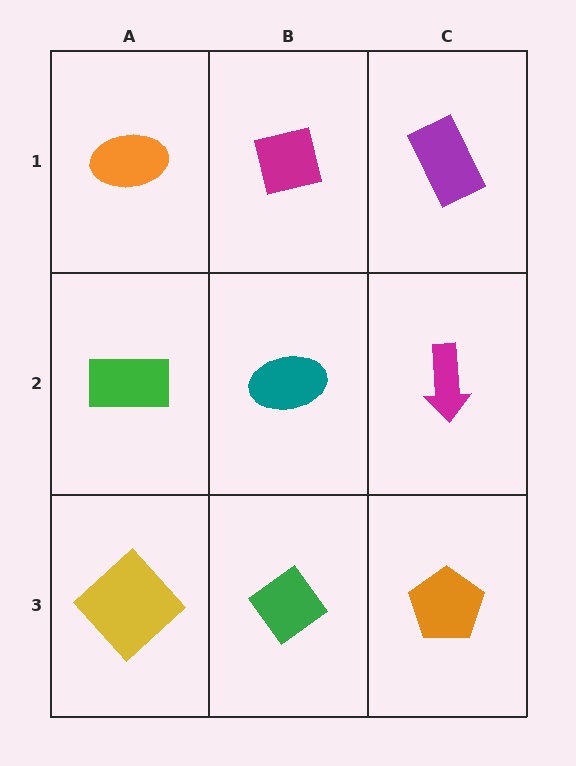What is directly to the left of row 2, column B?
A green rectangle.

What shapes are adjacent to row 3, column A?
A green rectangle (row 2, column A), a green diamond (row 3, column B).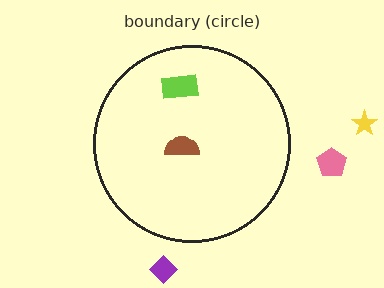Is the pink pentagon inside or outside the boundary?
Outside.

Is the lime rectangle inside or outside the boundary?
Inside.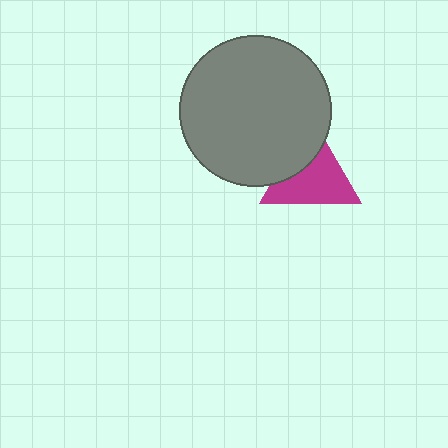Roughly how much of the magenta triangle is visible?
Most of it is visible (roughly 67%).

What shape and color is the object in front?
The object in front is a gray circle.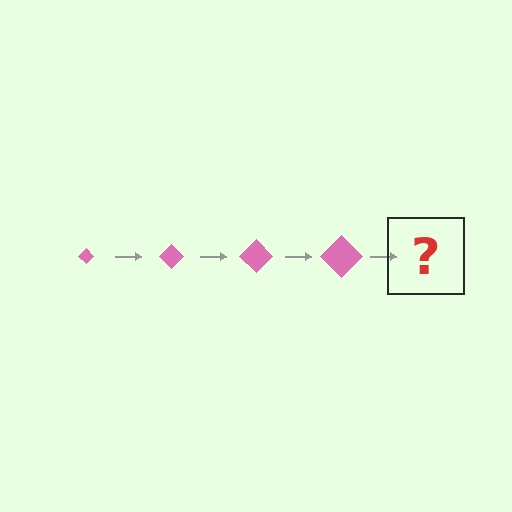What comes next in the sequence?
The next element should be a pink diamond, larger than the previous one.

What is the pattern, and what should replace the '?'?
The pattern is that the diamond gets progressively larger each step. The '?' should be a pink diamond, larger than the previous one.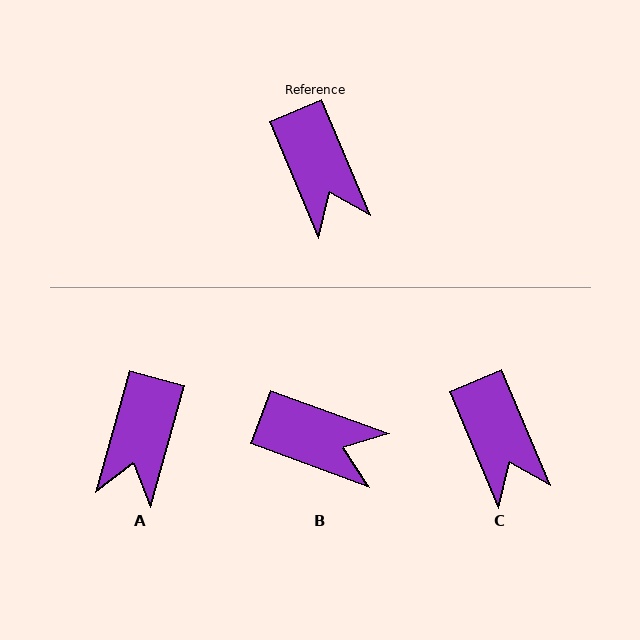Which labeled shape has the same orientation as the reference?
C.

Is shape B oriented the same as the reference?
No, it is off by about 47 degrees.